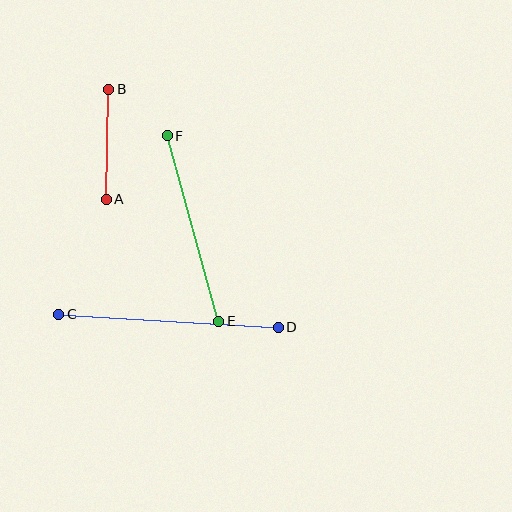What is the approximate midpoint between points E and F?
The midpoint is at approximately (193, 229) pixels.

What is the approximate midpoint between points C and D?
The midpoint is at approximately (168, 321) pixels.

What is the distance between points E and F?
The distance is approximately 192 pixels.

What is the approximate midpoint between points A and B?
The midpoint is at approximately (108, 144) pixels.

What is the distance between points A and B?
The distance is approximately 110 pixels.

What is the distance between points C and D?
The distance is approximately 220 pixels.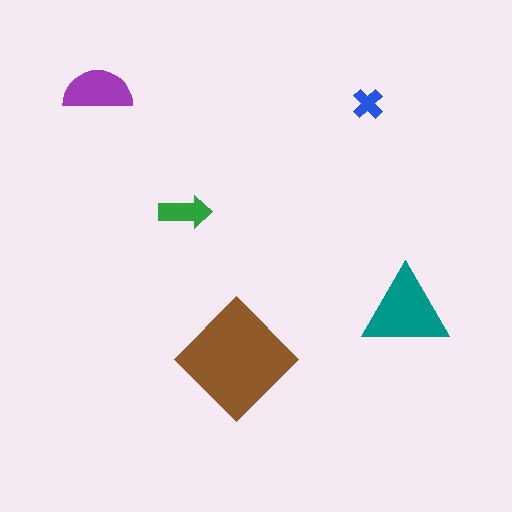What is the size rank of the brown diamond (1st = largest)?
1st.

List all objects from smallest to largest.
The blue cross, the green arrow, the purple semicircle, the teal triangle, the brown diamond.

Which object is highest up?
The purple semicircle is topmost.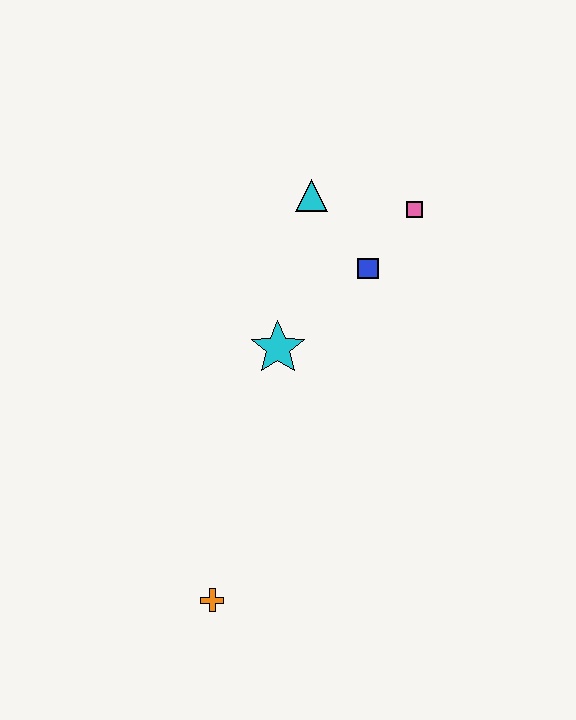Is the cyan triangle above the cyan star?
Yes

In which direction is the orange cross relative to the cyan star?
The orange cross is below the cyan star.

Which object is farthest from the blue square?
The orange cross is farthest from the blue square.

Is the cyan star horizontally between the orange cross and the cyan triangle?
Yes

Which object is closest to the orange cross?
The cyan star is closest to the orange cross.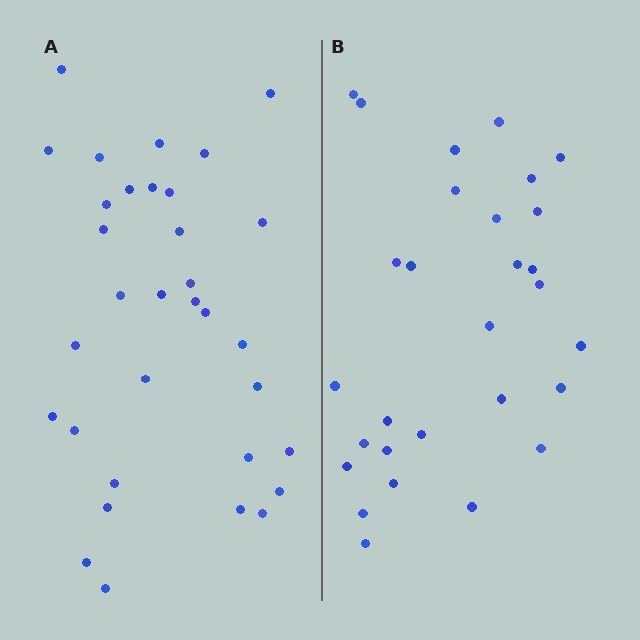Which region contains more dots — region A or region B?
Region A (the left region) has more dots.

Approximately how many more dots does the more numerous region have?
Region A has about 4 more dots than region B.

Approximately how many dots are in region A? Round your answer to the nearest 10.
About 30 dots. (The exact count is 33, which rounds to 30.)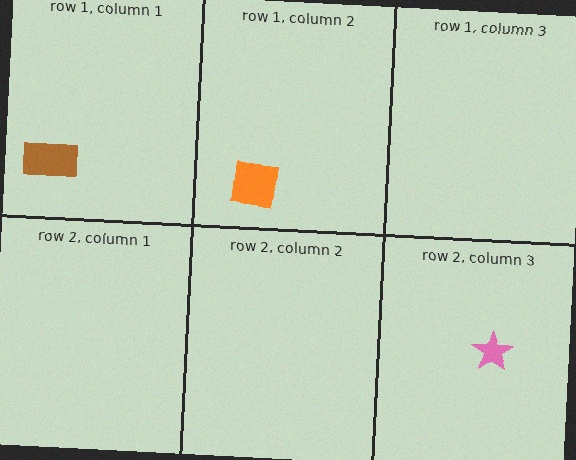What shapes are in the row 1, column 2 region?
The orange square.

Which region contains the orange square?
The row 1, column 2 region.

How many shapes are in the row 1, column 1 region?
1.